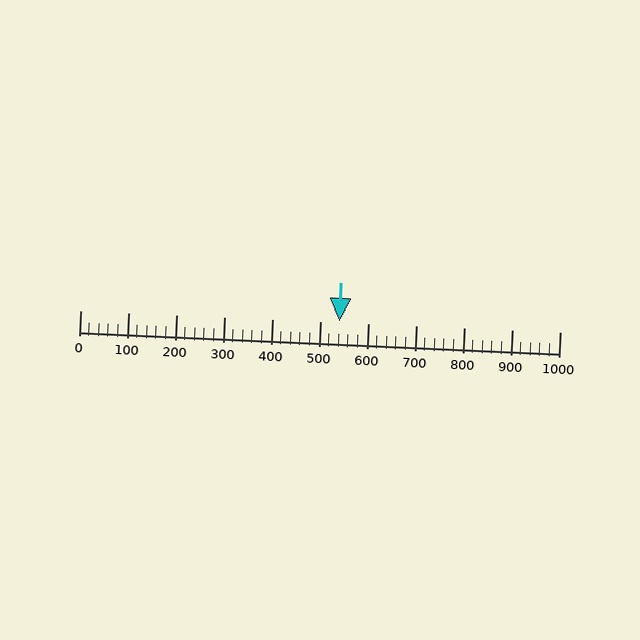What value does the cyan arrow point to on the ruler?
The cyan arrow points to approximately 541.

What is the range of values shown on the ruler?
The ruler shows values from 0 to 1000.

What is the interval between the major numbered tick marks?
The major tick marks are spaced 100 units apart.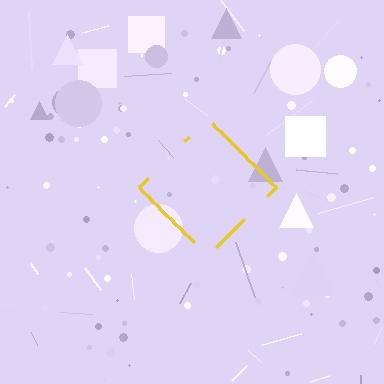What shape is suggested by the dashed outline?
The dashed outline suggests a diamond.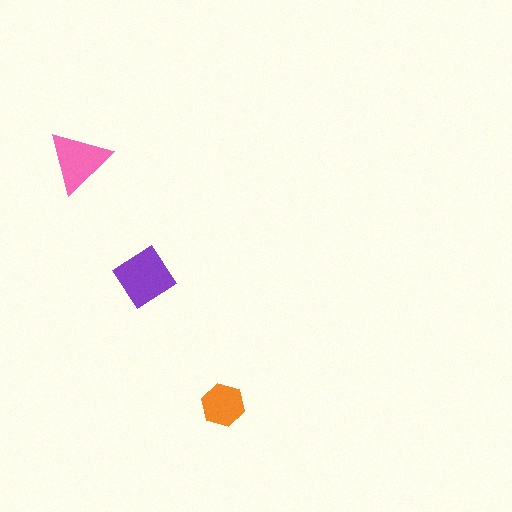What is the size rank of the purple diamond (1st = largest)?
1st.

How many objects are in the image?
There are 3 objects in the image.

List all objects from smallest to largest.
The orange hexagon, the pink triangle, the purple diamond.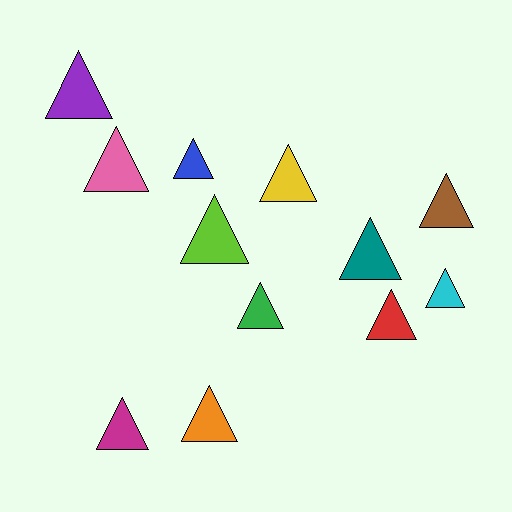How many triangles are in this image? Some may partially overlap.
There are 12 triangles.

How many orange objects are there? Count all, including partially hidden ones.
There is 1 orange object.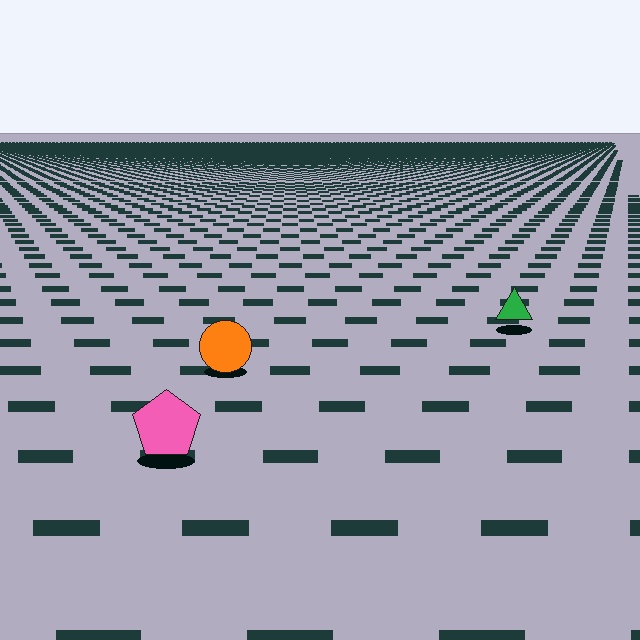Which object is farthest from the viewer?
The green triangle is farthest from the viewer. It appears smaller and the ground texture around it is denser.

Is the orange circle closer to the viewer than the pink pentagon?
No. The pink pentagon is closer — you can tell from the texture gradient: the ground texture is coarser near it.